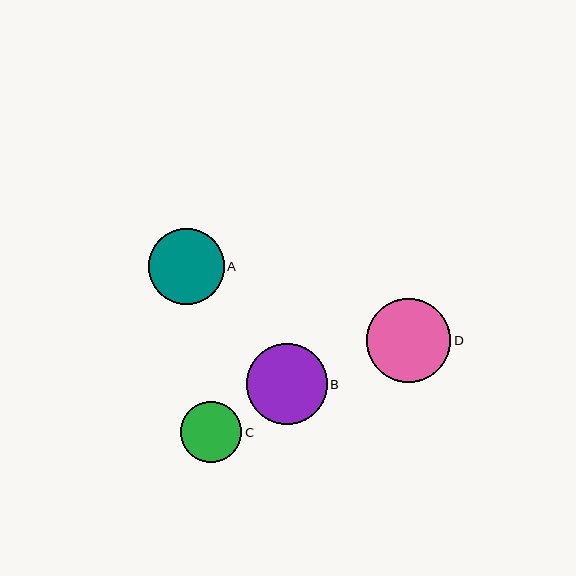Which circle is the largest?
Circle D is the largest with a size of approximately 84 pixels.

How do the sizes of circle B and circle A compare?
Circle B and circle A are approximately the same size.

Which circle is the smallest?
Circle C is the smallest with a size of approximately 62 pixels.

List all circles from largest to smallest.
From largest to smallest: D, B, A, C.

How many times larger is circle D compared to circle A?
Circle D is approximately 1.1 times the size of circle A.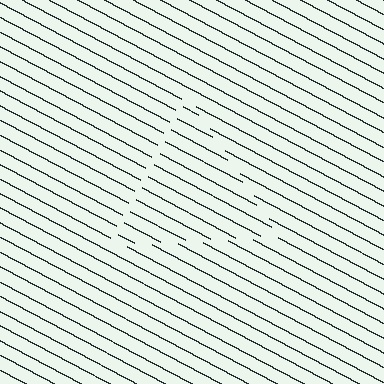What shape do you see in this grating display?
An illusory triangle. The interior of the shape contains the same grating, shifted by half a period — the contour is defined by the phase discontinuity where line-ends from the inner and outer gratings abut.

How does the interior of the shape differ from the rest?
The interior of the shape contains the same grating, shifted by half a period — the contour is defined by the phase discontinuity where line-ends from the inner and outer gratings abut.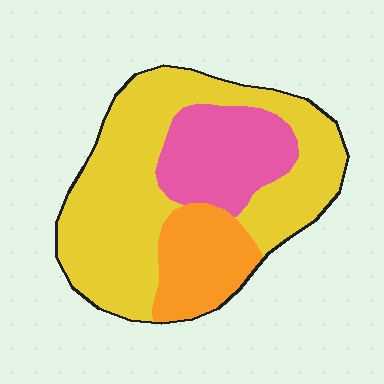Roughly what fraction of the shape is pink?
Pink takes up between a sixth and a third of the shape.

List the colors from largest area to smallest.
From largest to smallest: yellow, pink, orange.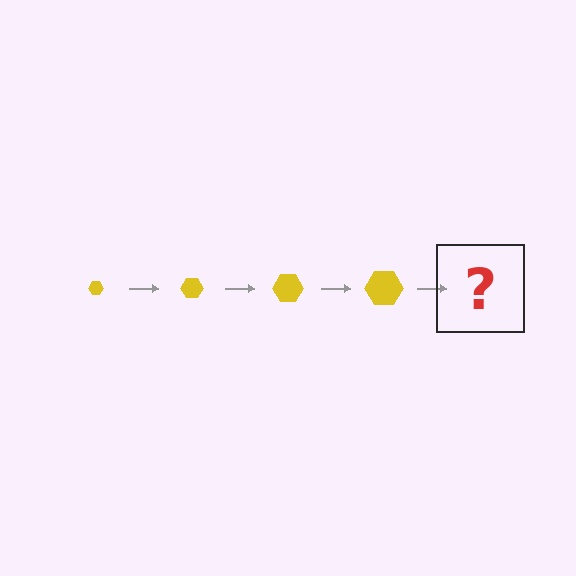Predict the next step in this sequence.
The next step is a yellow hexagon, larger than the previous one.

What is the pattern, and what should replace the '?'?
The pattern is that the hexagon gets progressively larger each step. The '?' should be a yellow hexagon, larger than the previous one.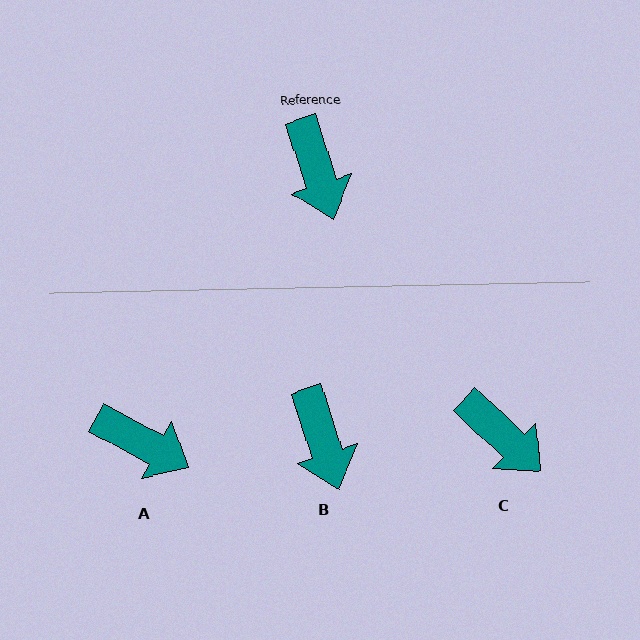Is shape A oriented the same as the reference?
No, it is off by about 43 degrees.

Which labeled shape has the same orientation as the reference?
B.